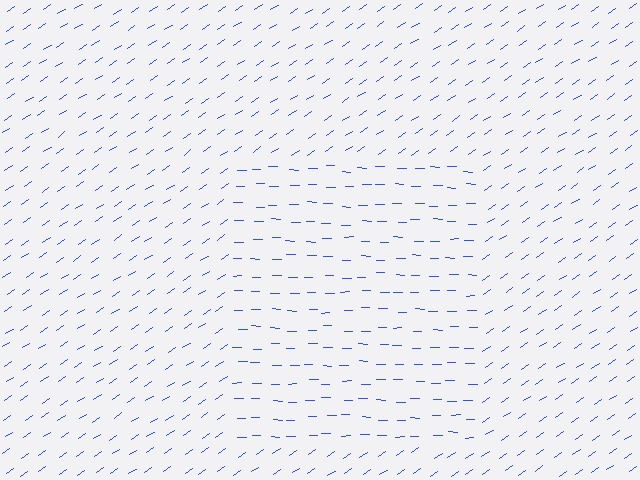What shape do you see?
I see a rectangle.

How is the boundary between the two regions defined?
The boundary is defined purely by a change in line orientation (approximately 35 degrees difference). All lines are the same color and thickness.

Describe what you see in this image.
The image is filled with small blue line segments. A rectangle region in the image has lines oriented differently from the surrounding lines, creating a visible texture boundary.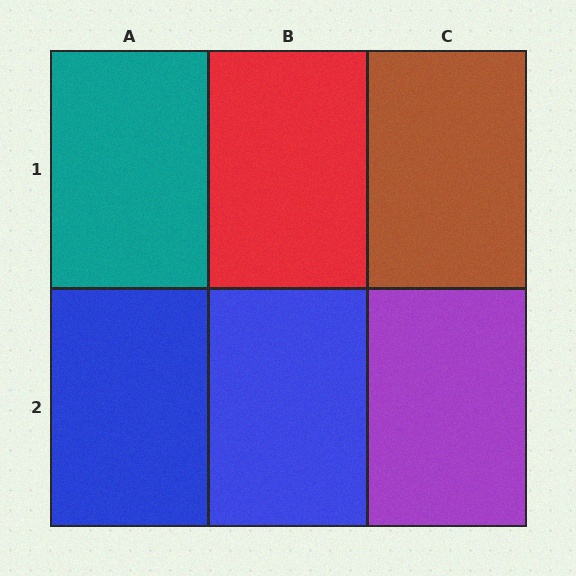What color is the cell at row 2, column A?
Blue.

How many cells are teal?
1 cell is teal.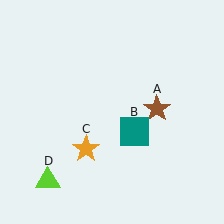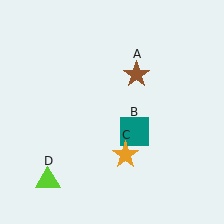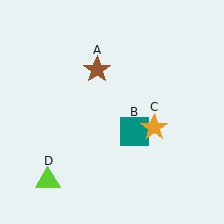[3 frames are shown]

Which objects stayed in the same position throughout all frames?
Teal square (object B) and lime triangle (object D) remained stationary.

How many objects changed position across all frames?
2 objects changed position: brown star (object A), orange star (object C).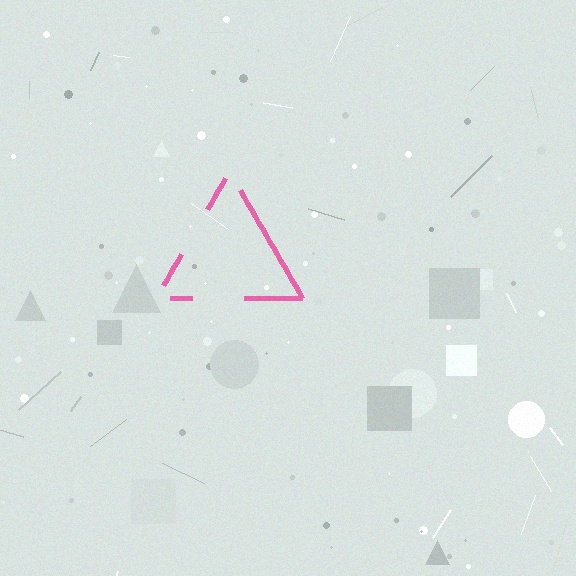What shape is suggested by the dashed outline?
The dashed outline suggests a triangle.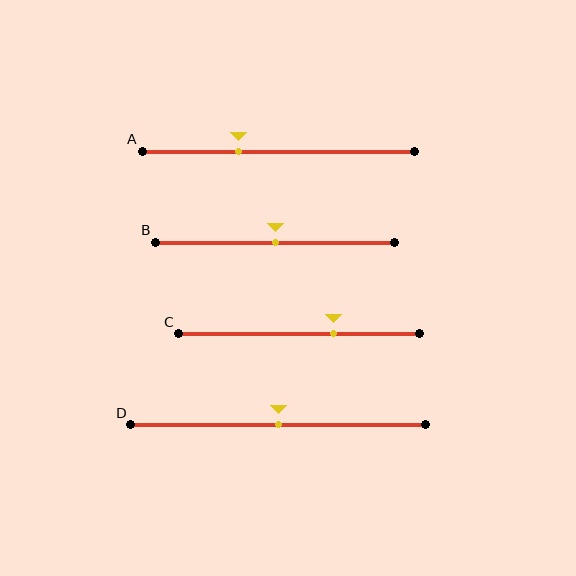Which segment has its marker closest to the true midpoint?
Segment B has its marker closest to the true midpoint.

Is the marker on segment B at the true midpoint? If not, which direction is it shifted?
Yes, the marker on segment B is at the true midpoint.